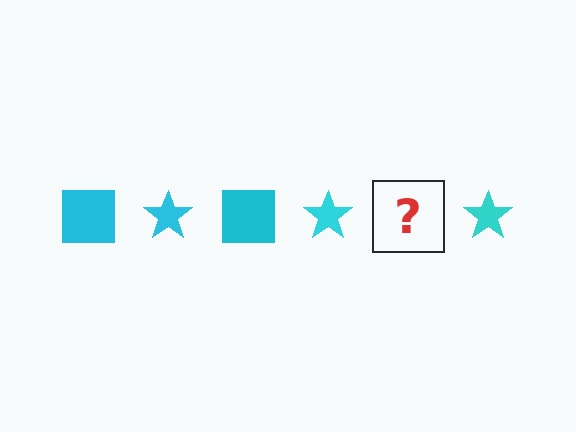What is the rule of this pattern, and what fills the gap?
The rule is that the pattern cycles through square, star shapes in cyan. The gap should be filled with a cyan square.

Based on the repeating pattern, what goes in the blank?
The blank should be a cyan square.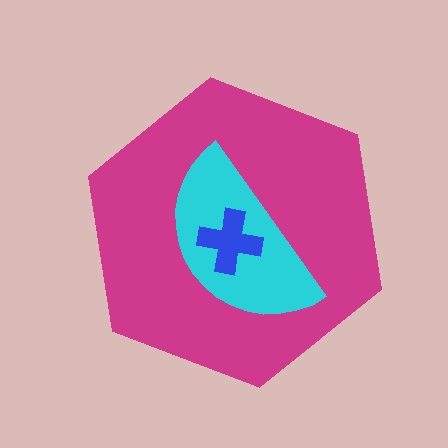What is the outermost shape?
The magenta hexagon.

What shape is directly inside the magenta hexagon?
The cyan semicircle.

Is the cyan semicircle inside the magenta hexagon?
Yes.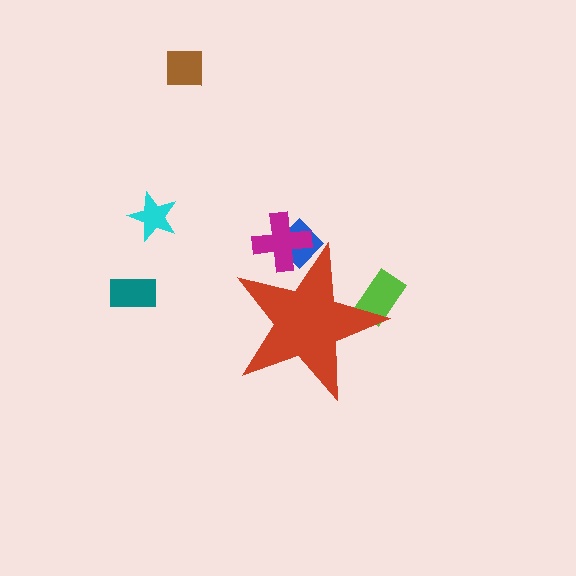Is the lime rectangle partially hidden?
Yes, the lime rectangle is partially hidden behind the red star.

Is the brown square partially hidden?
No, the brown square is fully visible.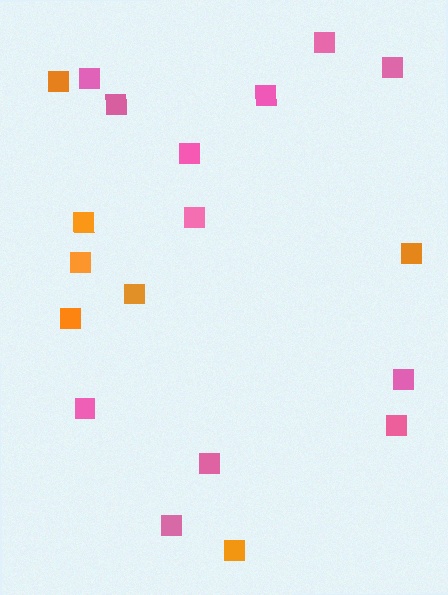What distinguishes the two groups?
There are 2 groups: one group of pink squares (12) and one group of orange squares (7).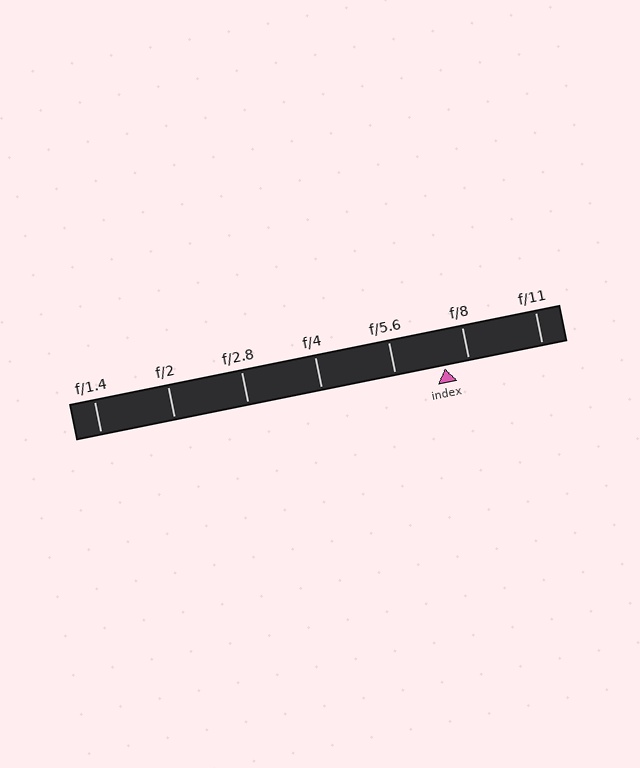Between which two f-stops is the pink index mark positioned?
The index mark is between f/5.6 and f/8.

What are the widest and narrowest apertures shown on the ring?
The widest aperture shown is f/1.4 and the narrowest is f/11.